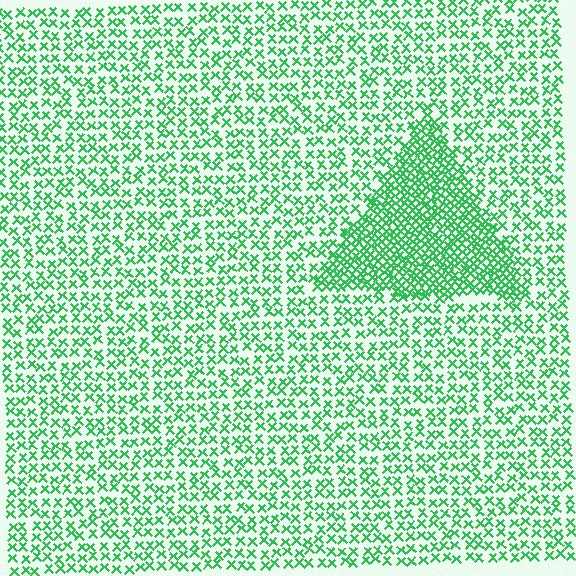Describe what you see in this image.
The image contains small green elements arranged at two different densities. A triangle-shaped region is visible where the elements are more densely packed than the surrounding area.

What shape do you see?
I see a triangle.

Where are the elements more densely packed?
The elements are more densely packed inside the triangle boundary.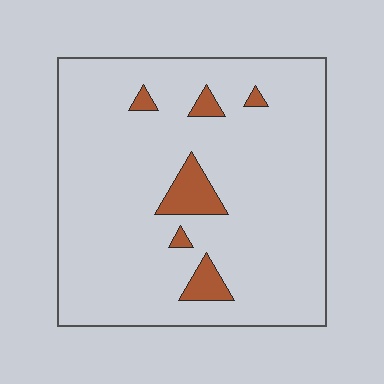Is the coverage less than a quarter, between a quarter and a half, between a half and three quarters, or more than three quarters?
Less than a quarter.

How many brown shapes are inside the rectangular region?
6.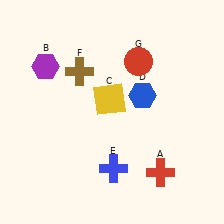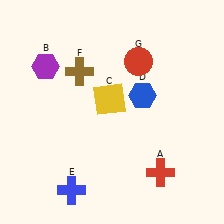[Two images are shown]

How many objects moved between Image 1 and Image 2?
1 object moved between the two images.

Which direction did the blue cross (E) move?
The blue cross (E) moved left.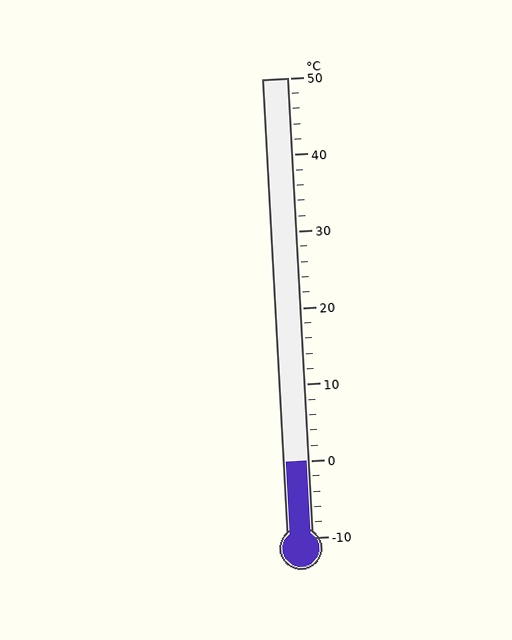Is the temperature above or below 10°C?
The temperature is below 10°C.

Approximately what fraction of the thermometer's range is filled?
The thermometer is filled to approximately 15% of its range.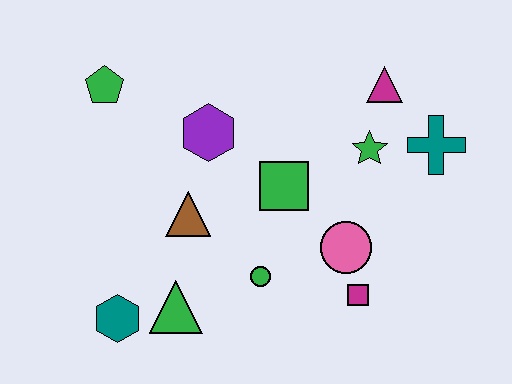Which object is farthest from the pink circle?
The green pentagon is farthest from the pink circle.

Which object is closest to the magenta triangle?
The green star is closest to the magenta triangle.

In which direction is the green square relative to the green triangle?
The green square is above the green triangle.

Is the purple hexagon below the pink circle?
No